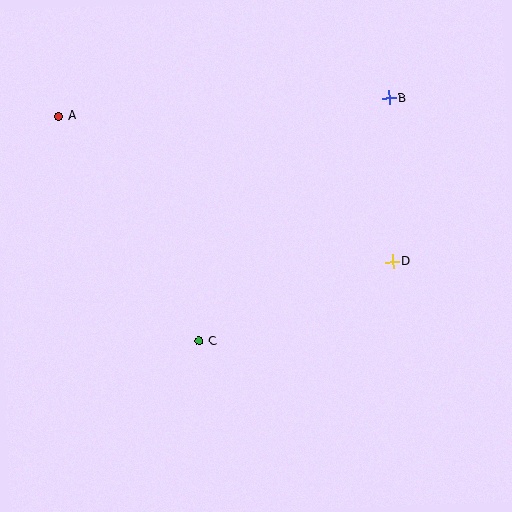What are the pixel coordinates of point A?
Point A is at (59, 116).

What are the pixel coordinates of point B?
Point B is at (389, 98).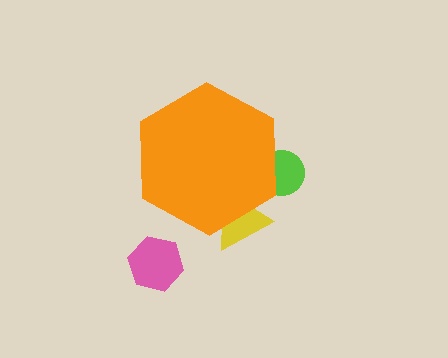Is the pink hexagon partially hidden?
No, the pink hexagon is fully visible.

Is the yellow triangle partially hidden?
Yes, the yellow triangle is partially hidden behind the orange hexagon.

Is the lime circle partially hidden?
Yes, the lime circle is partially hidden behind the orange hexagon.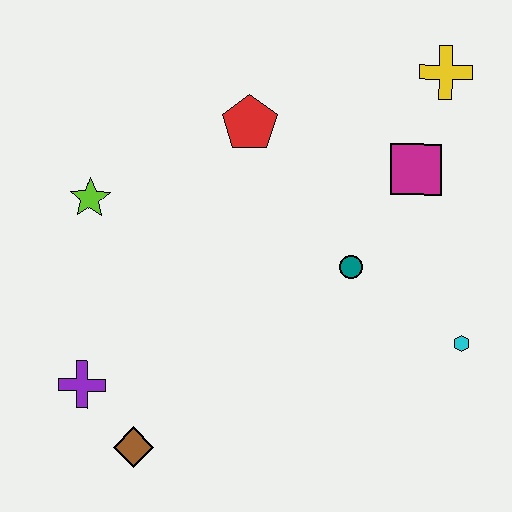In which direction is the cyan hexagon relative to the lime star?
The cyan hexagon is to the right of the lime star.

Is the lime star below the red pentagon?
Yes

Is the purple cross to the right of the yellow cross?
No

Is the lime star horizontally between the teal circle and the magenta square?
No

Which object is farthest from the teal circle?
The purple cross is farthest from the teal circle.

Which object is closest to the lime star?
The red pentagon is closest to the lime star.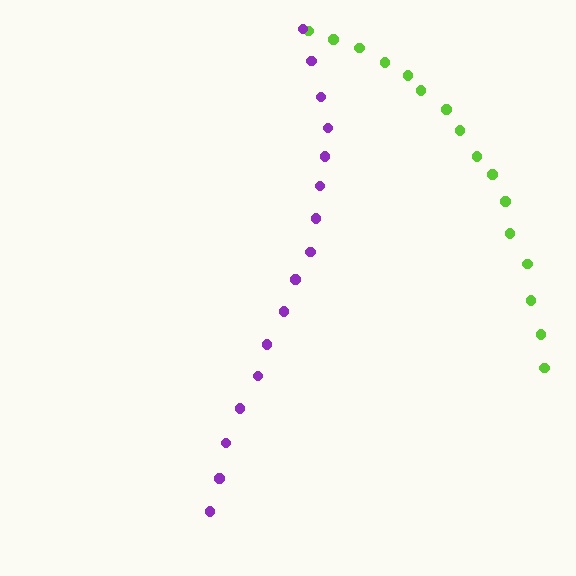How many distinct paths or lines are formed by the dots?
There are 2 distinct paths.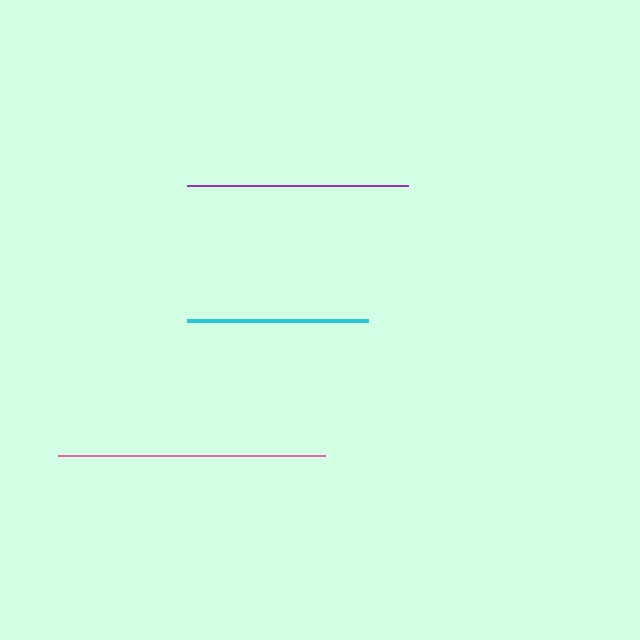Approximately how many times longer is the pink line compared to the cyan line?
The pink line is approximately 1.5 times the length of the cyan line.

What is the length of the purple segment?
The purple segment is approximately 221 pixels long.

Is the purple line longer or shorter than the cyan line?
The purple line is longer than the cyan line.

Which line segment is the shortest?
The cyan line is the shortest at approximately 180 pixels.